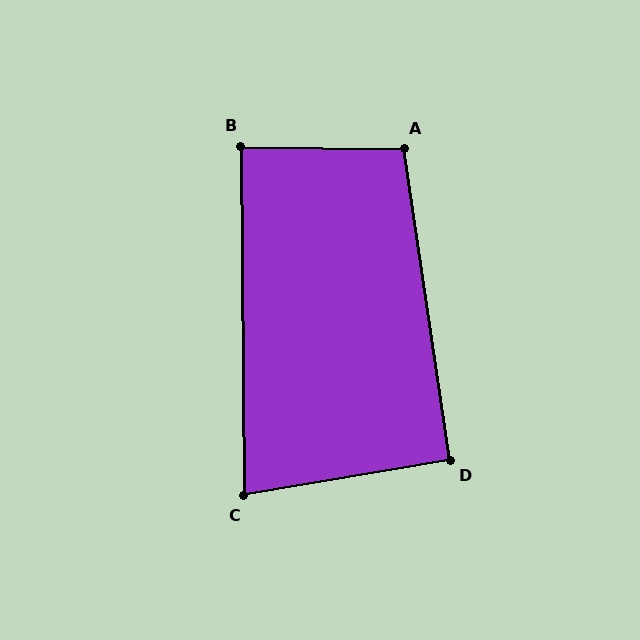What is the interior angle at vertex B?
Approximately 89 degrees (approximately right).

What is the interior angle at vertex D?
Approximately 91 degrees (approximately right).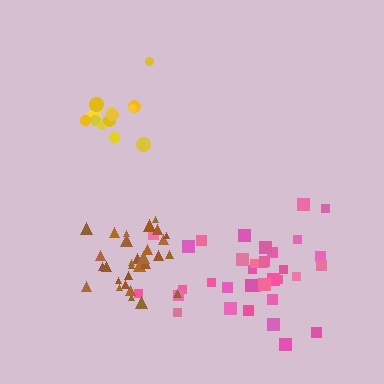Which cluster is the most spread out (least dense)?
Pink.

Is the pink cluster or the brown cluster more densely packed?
Brown.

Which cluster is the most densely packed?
Brown.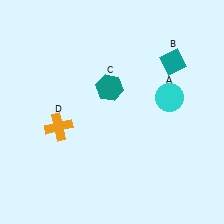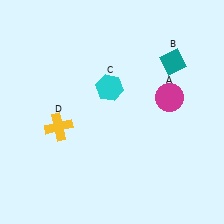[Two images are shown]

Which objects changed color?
A changed from cyan to magenta. C changed from teal to cyan. D changed from orange to yellow.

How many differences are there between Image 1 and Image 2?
There are 3 differences between the two images.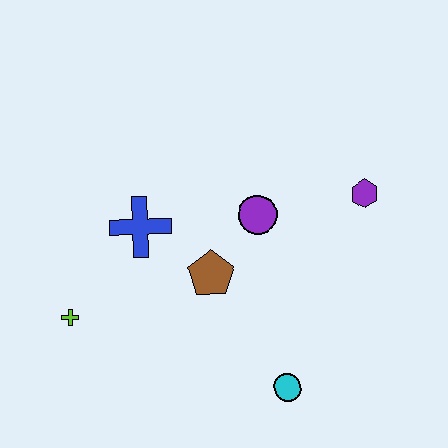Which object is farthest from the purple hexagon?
The lime cross is farthest from the purple hexagon.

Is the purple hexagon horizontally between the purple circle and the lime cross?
No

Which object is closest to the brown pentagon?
The purple circle is closest to the brown pentagon.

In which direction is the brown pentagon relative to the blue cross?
The brown pentagon is to the right of the blue cross.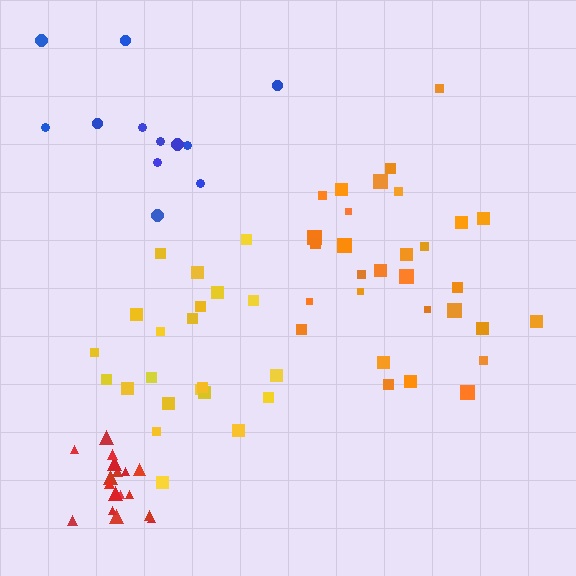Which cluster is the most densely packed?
Red.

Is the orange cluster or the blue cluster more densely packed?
Orange.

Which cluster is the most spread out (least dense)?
Blue.